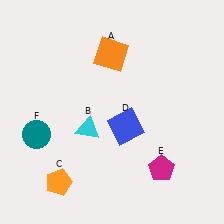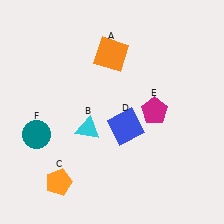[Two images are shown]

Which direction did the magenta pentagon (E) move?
The magenta pentagon (E) moved up.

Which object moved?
The magenta pentagon (E) moved up.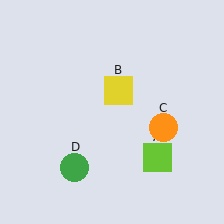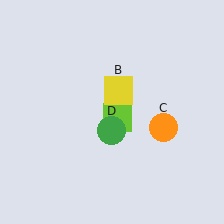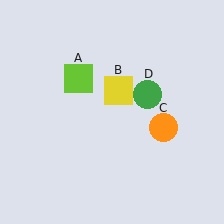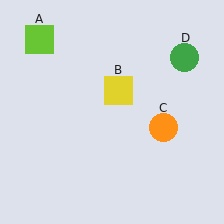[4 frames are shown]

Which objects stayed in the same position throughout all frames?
Yellow square (object B) and orange circle (object C) remained stationary.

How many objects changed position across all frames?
2 objects changed position: lime square (object A), green circle (object D).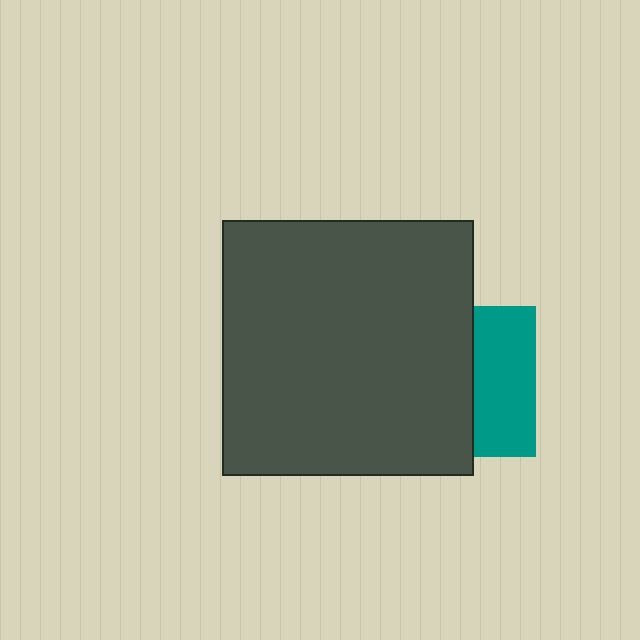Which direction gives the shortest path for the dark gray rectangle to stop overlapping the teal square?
Moving left gives the shortest separation.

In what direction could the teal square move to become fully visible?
The teal square could move right. That would shift it out from behind the dark gray rectangle entirely.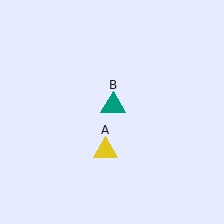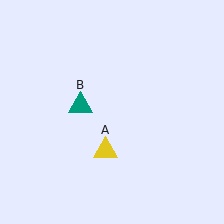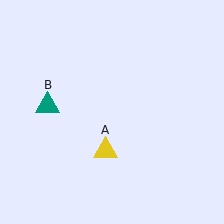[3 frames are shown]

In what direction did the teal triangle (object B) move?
The teal triangle (object B) moved left.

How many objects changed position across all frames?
1 object changed position: teal triangle (object B).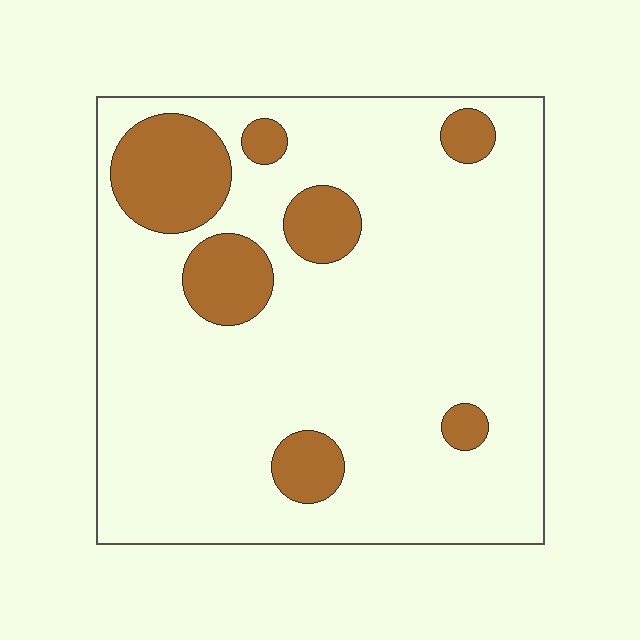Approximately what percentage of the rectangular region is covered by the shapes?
Approximately 15%.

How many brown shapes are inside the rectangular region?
7.